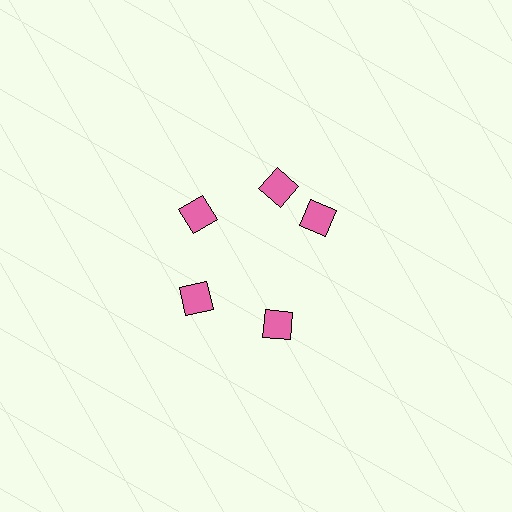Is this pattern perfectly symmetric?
No. The 5 pink diamonds are arranged in a ring, but one element near the 3 o'clock position is rotated out of alignment along the ring, breaking the 5-fold rotational symmetry.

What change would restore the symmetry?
The symmetry would be restored by rotating it back into even spacing with its neighbors so that all 5 diamonds sit at equal angles and equal distance from the center.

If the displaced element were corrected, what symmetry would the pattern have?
It would have 5-fold rotational symmetry — the pattern would map onto itself every 72 degrees.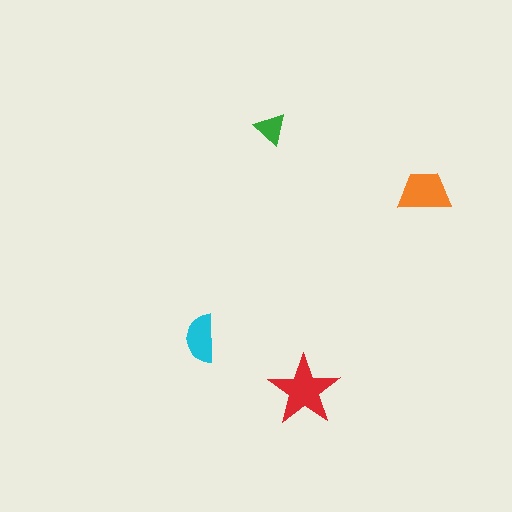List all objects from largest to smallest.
The red star, the orange trapezoid, the cyan semicircle, the green triangle.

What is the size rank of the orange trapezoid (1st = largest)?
2nd.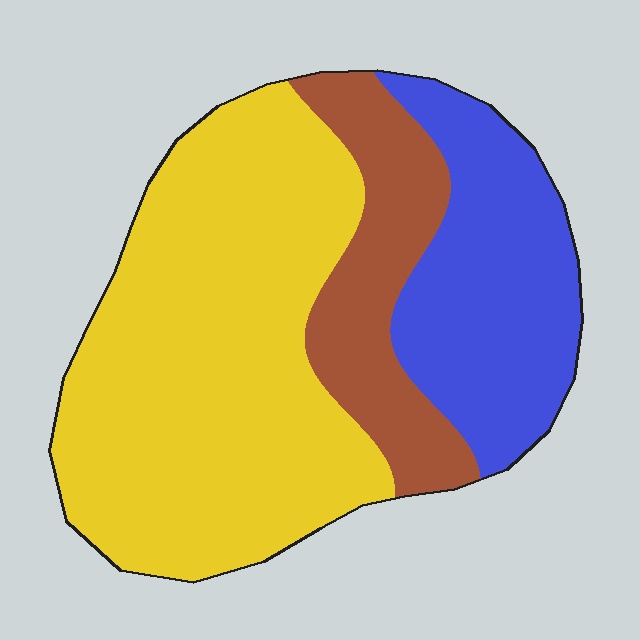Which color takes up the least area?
Brown, at roughly 20%.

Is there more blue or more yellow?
Yellow.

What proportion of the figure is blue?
Blue covers about 25% of the figure.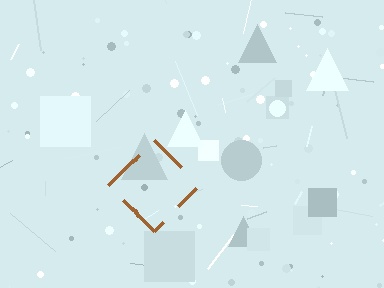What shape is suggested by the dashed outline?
The dashed outline suggests a diamond.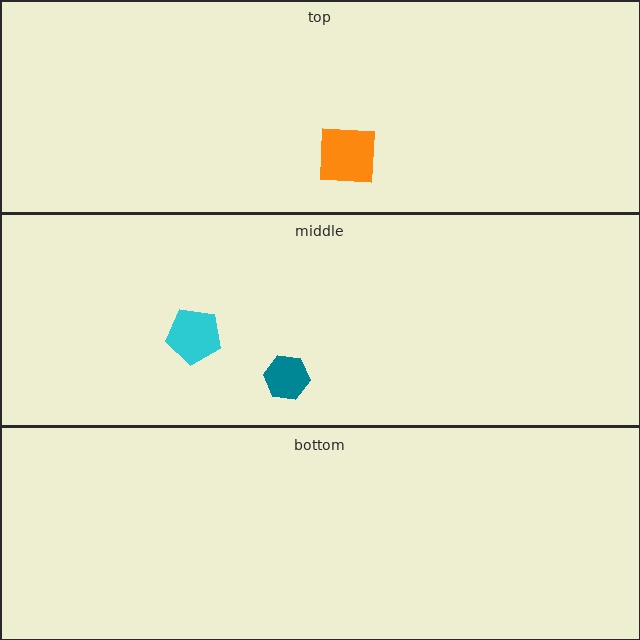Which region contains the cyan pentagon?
The middle region.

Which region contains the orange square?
The top region.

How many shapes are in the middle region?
2.